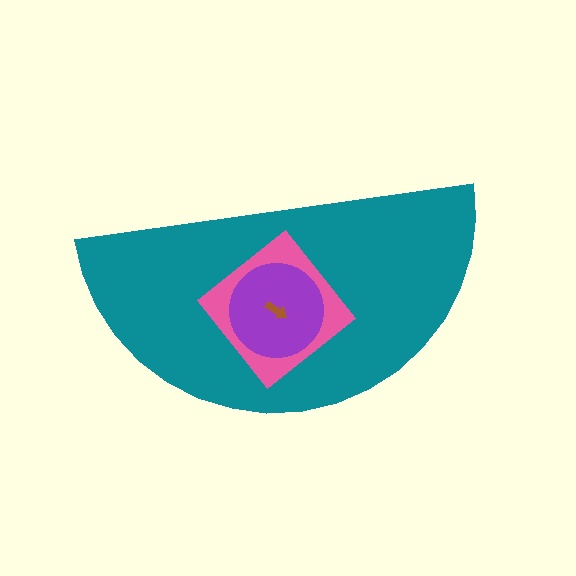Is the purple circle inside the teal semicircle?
Yes.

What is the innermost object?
The brown arrow.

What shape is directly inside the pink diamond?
The purple circle.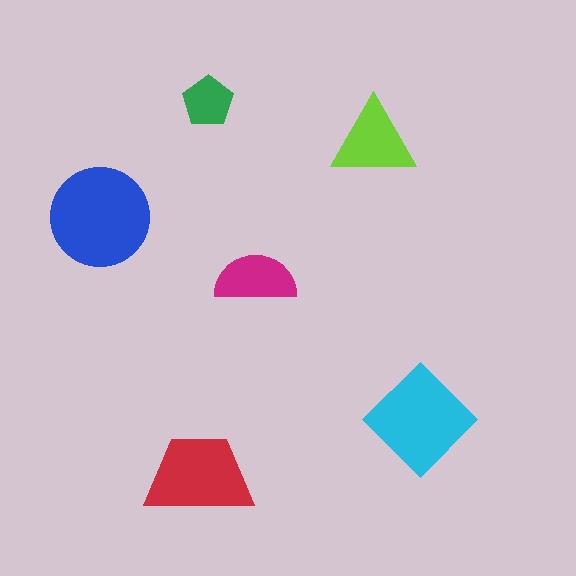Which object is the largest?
The blue circle.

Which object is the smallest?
The green pentagon.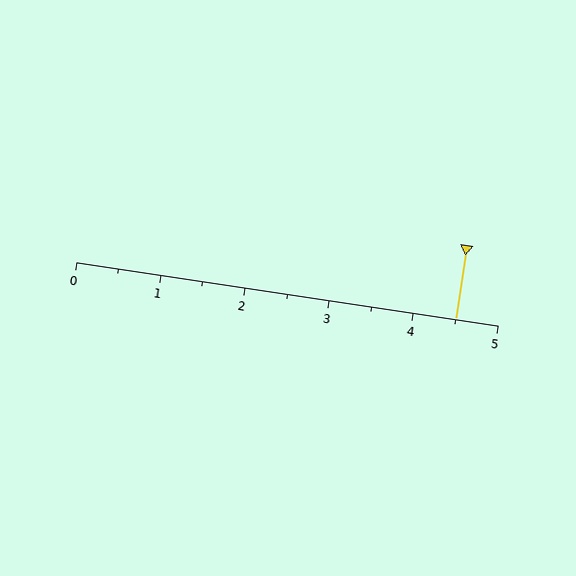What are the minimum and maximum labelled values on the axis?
The axis runs from 0 to 5.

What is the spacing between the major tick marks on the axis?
The major ticks are spaced 1 apart.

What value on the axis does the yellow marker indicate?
The marker indicates approximately 4.5.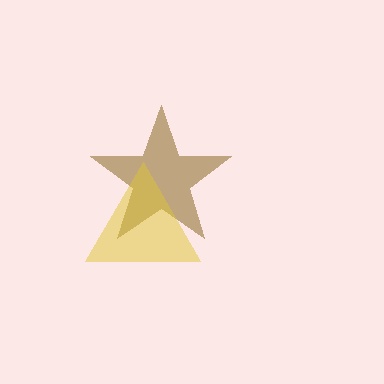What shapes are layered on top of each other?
The layered shapes are: a brown star, a yellow triangle.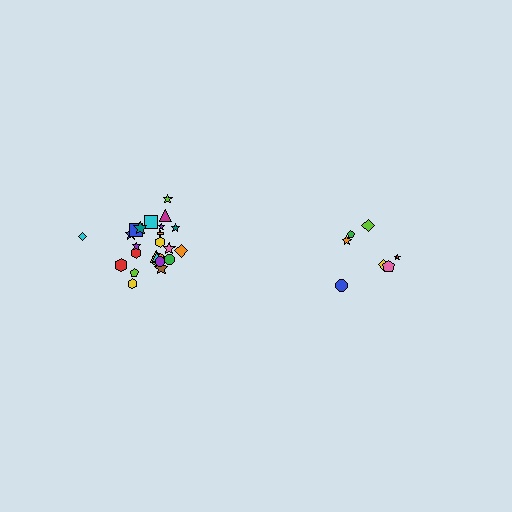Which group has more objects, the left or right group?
The left group.